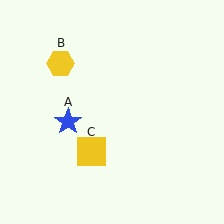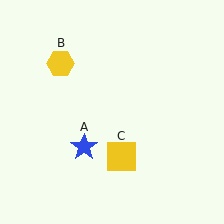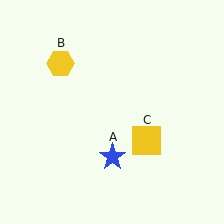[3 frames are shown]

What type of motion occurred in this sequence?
The blue star (object A), yellow square (object C) rotated counterclockwise around the center of the scene.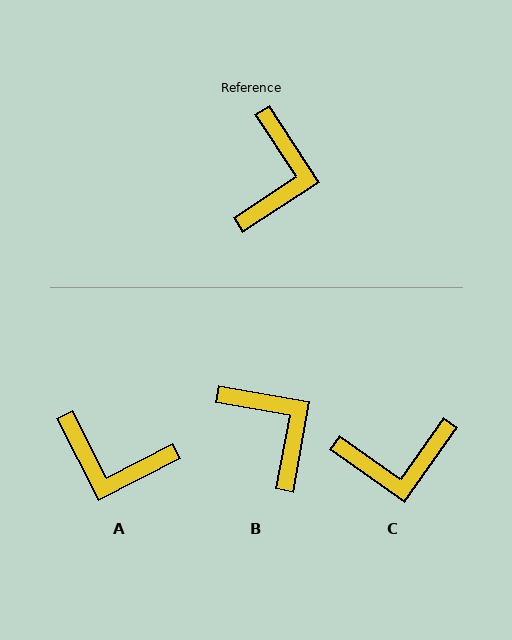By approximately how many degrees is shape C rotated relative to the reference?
Approximately 68 degrees clockwise.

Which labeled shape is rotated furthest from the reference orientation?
A, about 96 degrees away.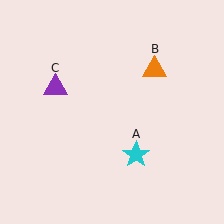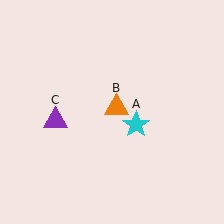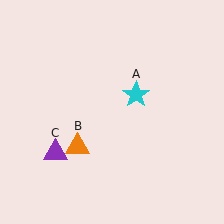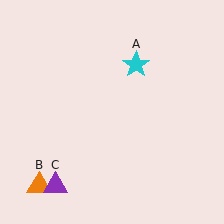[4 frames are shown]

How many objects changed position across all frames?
3 objects changed position: cyan star (object A), orange triangle (object B), purple triangle (object C).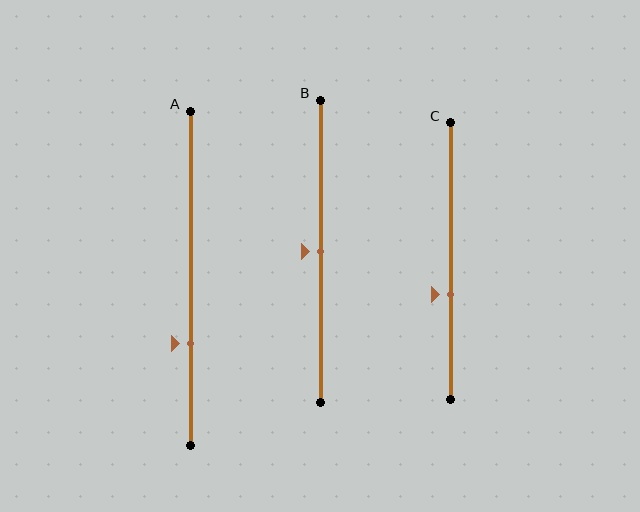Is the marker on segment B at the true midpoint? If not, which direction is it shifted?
Yes, the marker on segment B is at the true midpoint.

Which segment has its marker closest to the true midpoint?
Segment B has its marker closest to the true midpoint.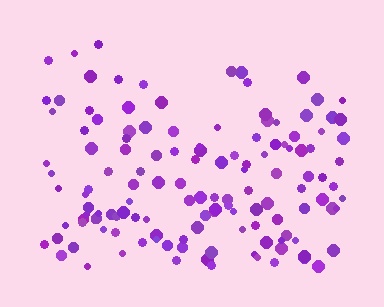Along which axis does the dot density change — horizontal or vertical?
Vertical.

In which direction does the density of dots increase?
From top to bottom, with the bottom side densest.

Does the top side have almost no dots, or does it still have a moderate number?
Still a moderate number, just noticeably fewer than the bottom.